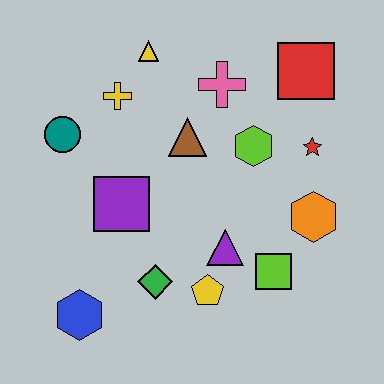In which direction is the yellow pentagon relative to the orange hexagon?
The yellow pentagon is to the left of the orange hexagon.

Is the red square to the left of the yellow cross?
No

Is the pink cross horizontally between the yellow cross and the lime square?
Yes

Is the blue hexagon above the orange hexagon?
No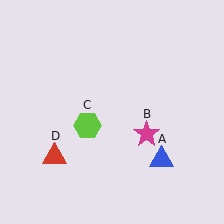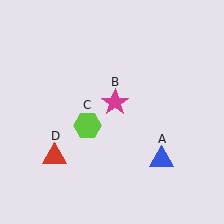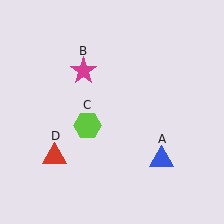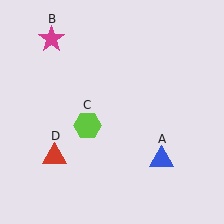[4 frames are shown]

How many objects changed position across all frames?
1 object changed position: magenta star (object B).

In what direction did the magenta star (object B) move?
The magenta star (object B) moved up and to the left.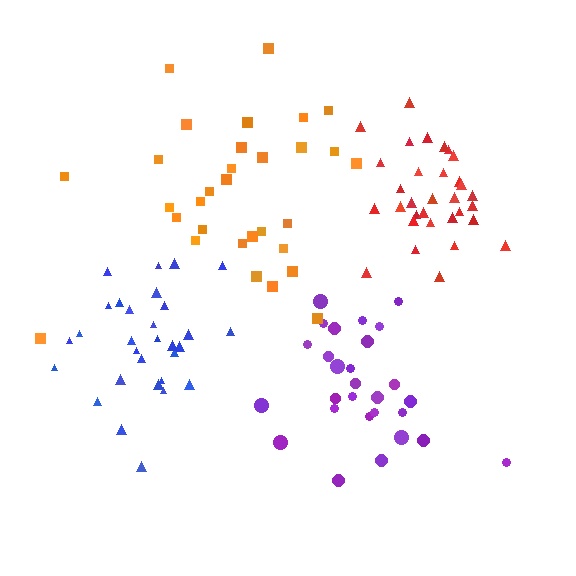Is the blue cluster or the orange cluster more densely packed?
Blue.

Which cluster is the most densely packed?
Red.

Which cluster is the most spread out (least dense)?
Orange.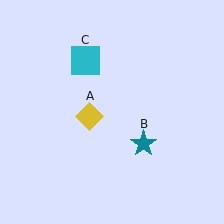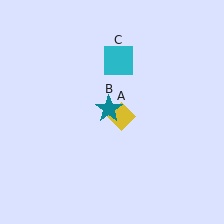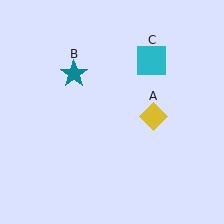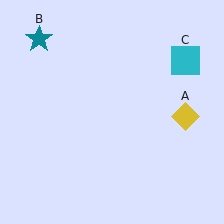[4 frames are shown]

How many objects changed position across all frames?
3 objects changed position: yellow diamond (object A), teal star (object B), cyan square (object C).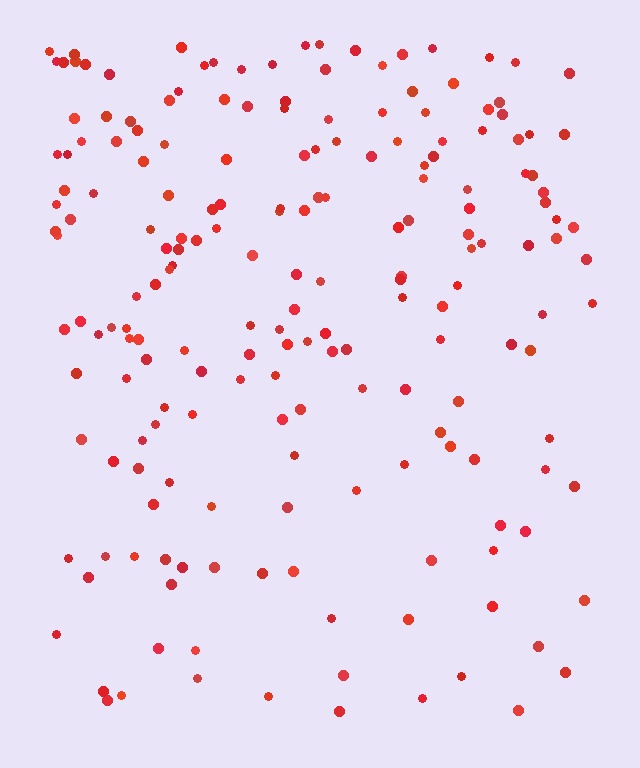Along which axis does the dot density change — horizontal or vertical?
Vertical.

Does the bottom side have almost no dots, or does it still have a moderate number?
Still a moderate number, just noticeably fewer than the top.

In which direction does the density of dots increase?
From bottom to top, with the top side densest.